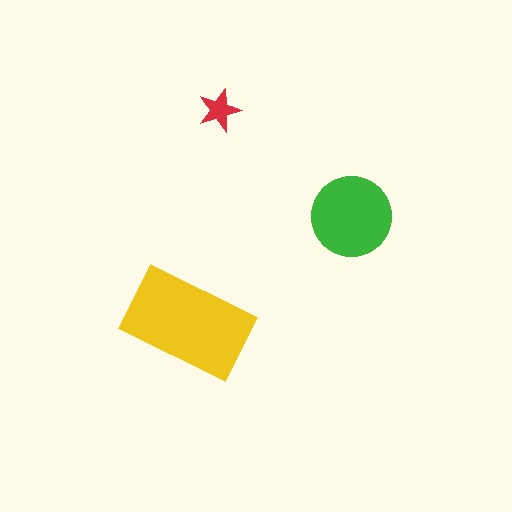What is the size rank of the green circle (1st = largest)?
2nd.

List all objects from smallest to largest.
The red star, the green circle, the yellow rectangle.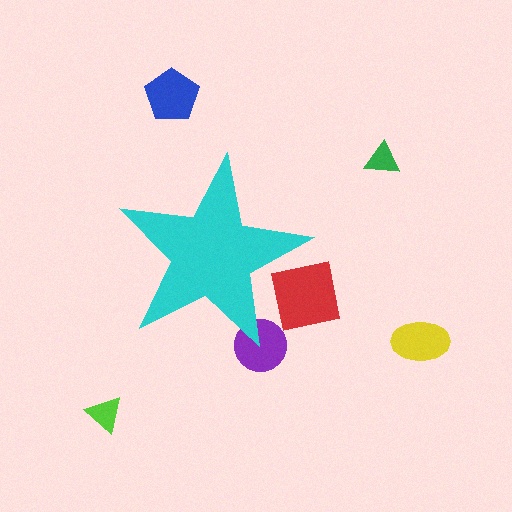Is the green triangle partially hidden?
No, the green triangle is fully visible.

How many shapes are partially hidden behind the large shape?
2 shapes are partially hidden.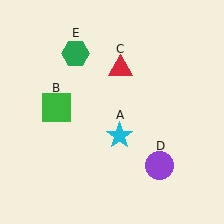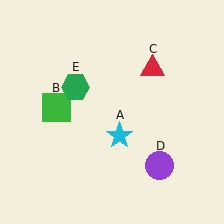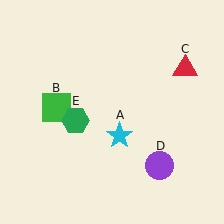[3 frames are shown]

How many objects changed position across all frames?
2 objects changed position: red triangle (object C), green hexagon (object E).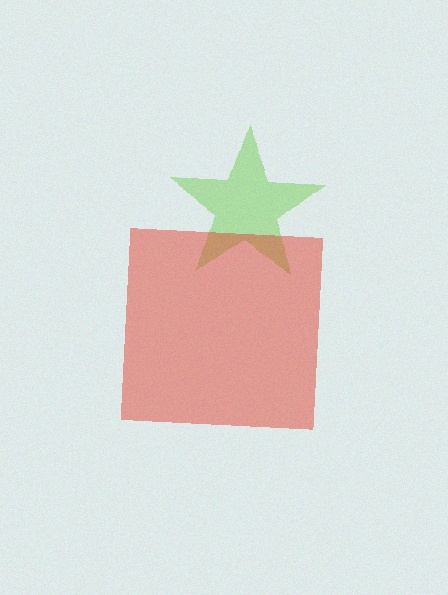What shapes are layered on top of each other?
The layered shapes are: a lime star, a red square.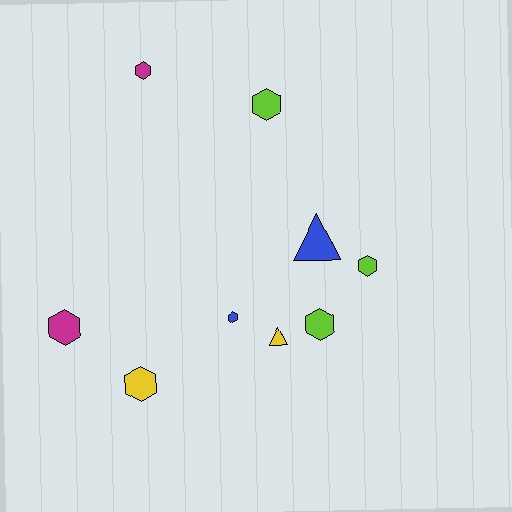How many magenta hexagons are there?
There are 2 magenta hexagons.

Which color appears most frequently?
Lime, with 3 objects.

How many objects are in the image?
There are 9 objects.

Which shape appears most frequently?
Hexagon, with 7 objects.